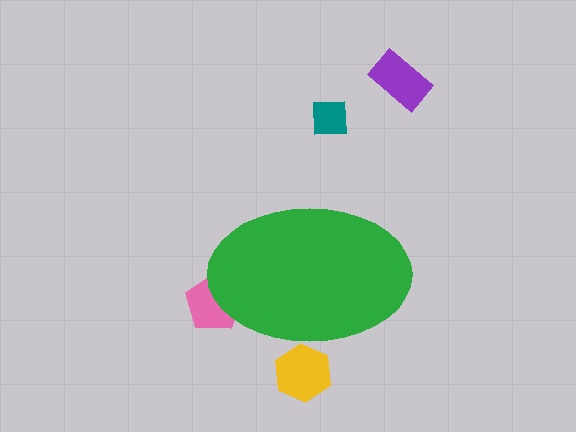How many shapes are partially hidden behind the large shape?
2 shapes are partially hidden.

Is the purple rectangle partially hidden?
No, the purple rectangle is fully visible.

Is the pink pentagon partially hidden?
Yes, the pink pentagon is partially hidden behind the green ellipse.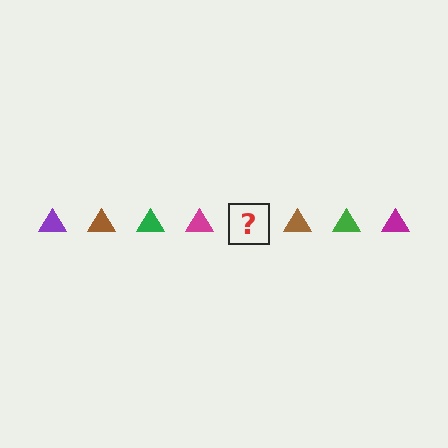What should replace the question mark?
The question mark should be replaced with a purple triangle.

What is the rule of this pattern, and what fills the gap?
The rule is that the pattern cycles through purple, brown, green, magenta triangles. The gap should be filled with a purple triangle.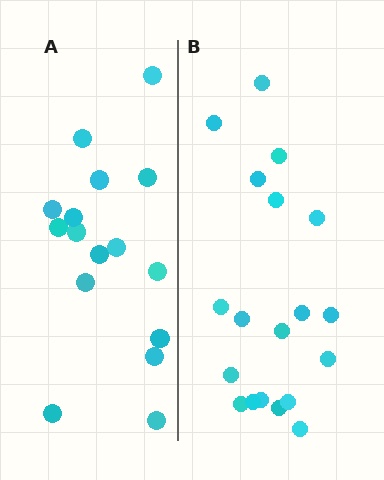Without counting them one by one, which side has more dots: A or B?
Region B (the right region) has more dots.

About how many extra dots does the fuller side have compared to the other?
Region B has just a few more — roughly 2 or 3 more dots than region A.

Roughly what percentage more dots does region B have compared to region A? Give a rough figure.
About 20% more.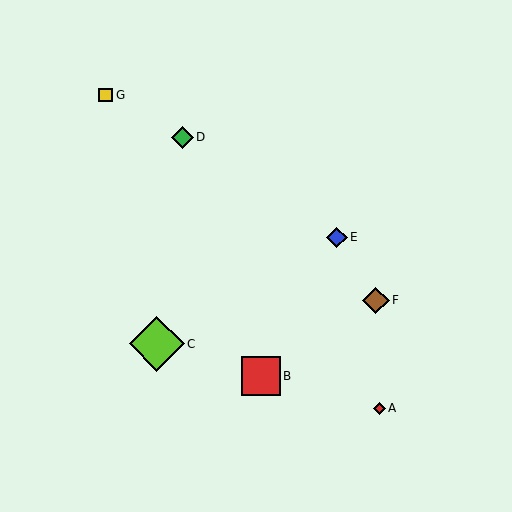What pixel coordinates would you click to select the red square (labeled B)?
Click at (261, 376) to select the red square B.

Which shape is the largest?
The lime diamond (labeled C) is the largest.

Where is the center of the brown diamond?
The center of the brown diamond is at (376, 300).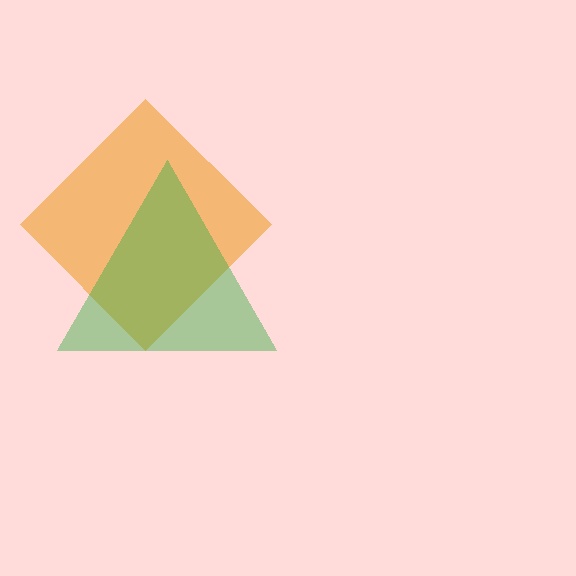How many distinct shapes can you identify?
There are 2 distinct shapes: an orange diamond, a green triangle.